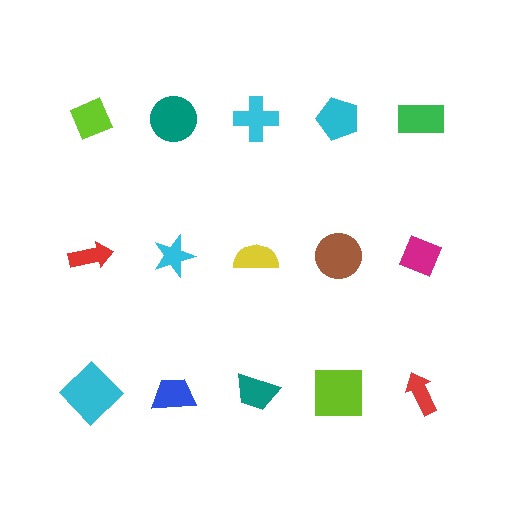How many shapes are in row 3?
5 shapes.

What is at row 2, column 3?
A yellow semicircle.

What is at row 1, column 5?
A green rectangle.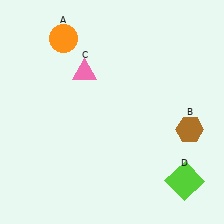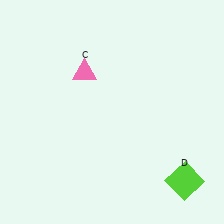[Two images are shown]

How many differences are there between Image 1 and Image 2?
There are 2 differences between the two images.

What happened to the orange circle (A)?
The orange circle (A) was removed in Image 2. It was in the top-left area of Image 1.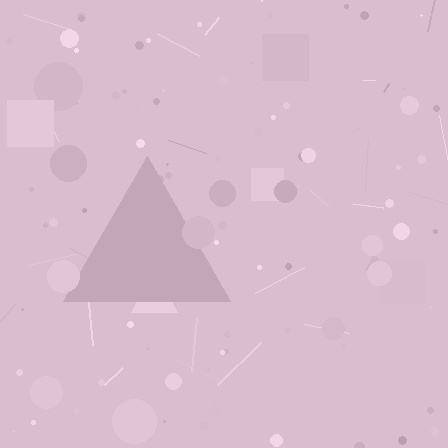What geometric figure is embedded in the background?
A triangle is embedded in the background.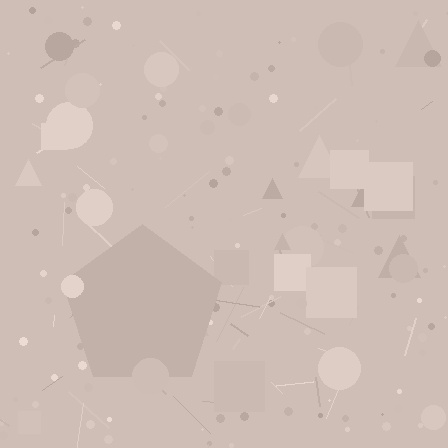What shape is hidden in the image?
A pentagon is hidden in the image.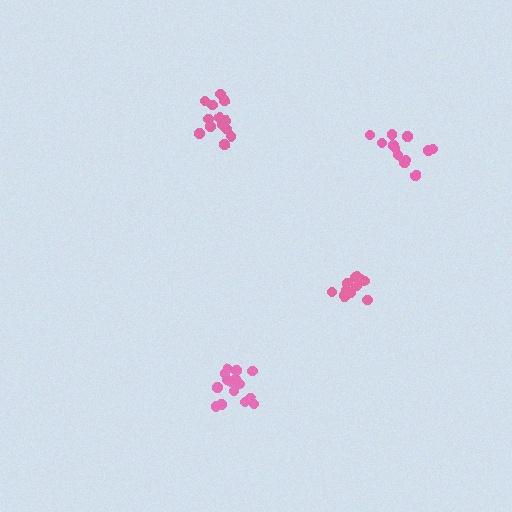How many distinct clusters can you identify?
There are 4 distinct clusters.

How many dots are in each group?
Group 1: 12 dots, Group 2: 16 dots, Group 3: 13 dots, Group 4: 11 dots (52 total).